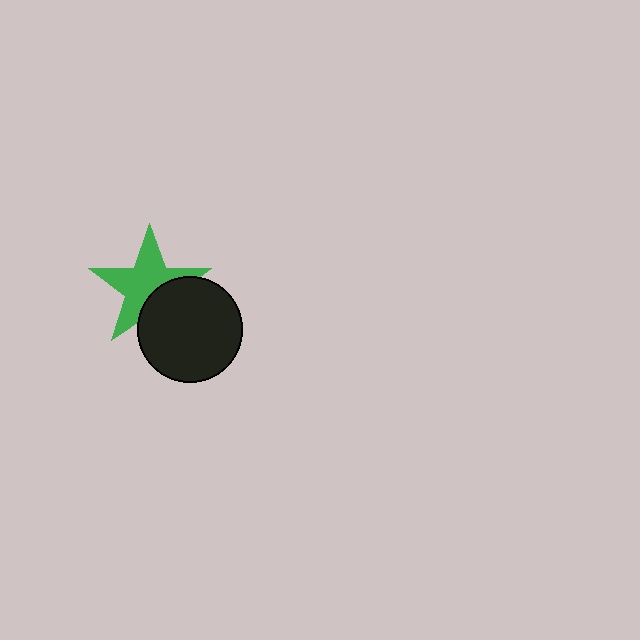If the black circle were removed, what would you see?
You would see the complete green star.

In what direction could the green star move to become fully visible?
The green star could move toward the upper-left. That would shift it out from behind the black circle entirely.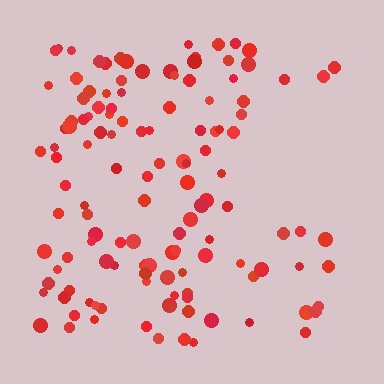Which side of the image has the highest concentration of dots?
The left.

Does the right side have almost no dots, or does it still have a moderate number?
Still a moderate number, just noticeably fewer than the left.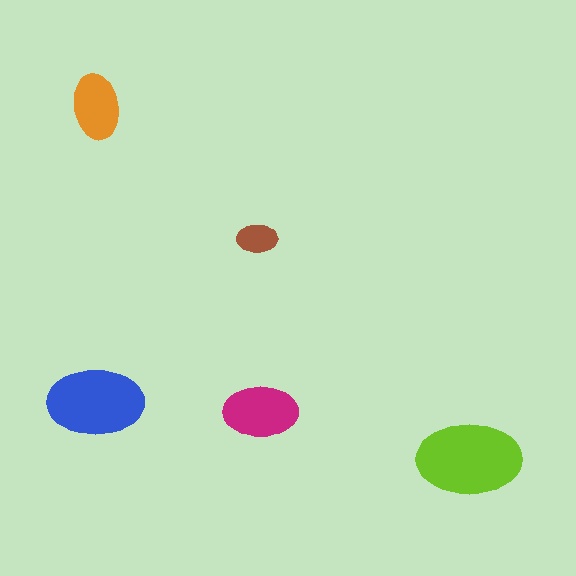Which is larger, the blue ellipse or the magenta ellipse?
The blue one.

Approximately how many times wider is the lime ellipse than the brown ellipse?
About 2.5 times wider.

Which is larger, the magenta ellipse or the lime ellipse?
The lime one.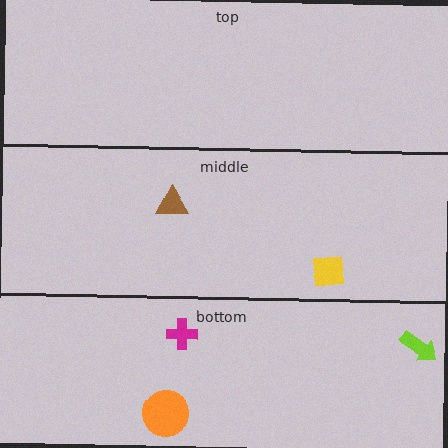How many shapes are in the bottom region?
3.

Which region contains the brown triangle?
The middle region.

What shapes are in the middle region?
The yellow square, the brown triangle.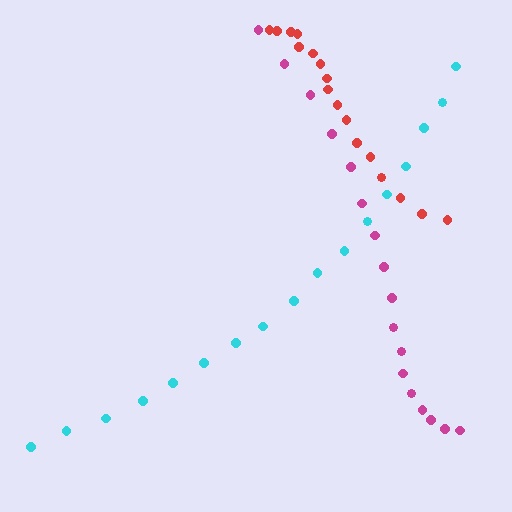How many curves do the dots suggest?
There are 3 distinct paths.